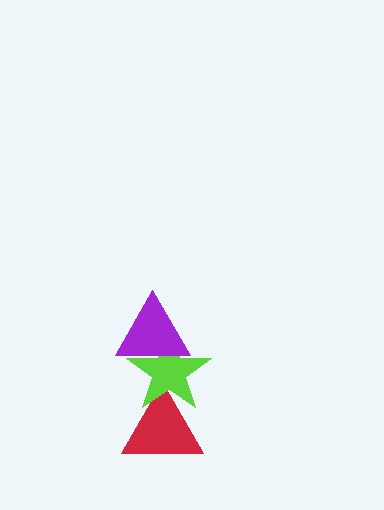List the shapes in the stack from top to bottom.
From top to bottom: the purple triangle, the lime star, the red triangle.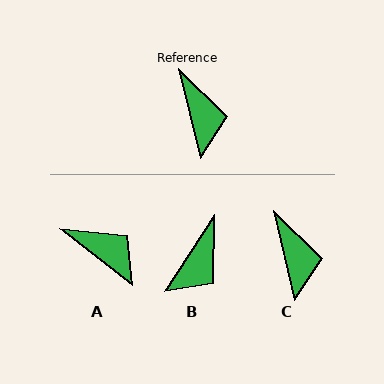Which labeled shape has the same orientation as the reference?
C.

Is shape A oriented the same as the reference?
No, it is off by about 39 degrees.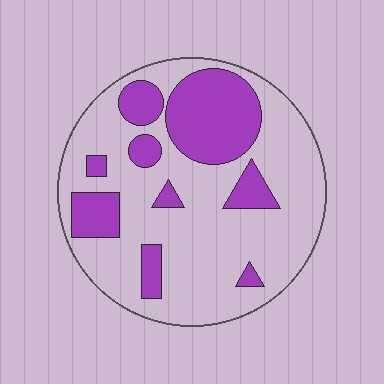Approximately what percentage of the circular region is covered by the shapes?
Approximately 30%.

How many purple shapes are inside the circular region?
9.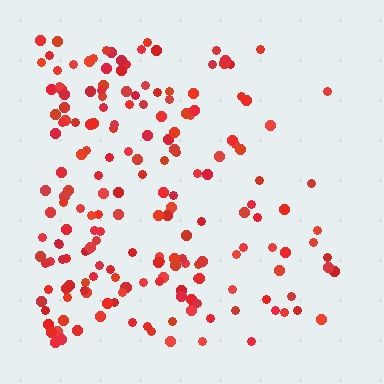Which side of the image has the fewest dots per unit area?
The right.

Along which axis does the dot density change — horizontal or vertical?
Horizontal.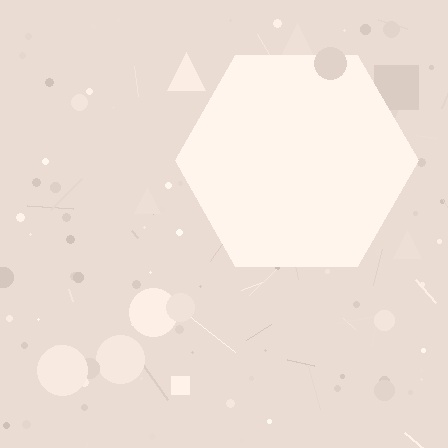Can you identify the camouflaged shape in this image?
The camouflaged shape is a hexagon.